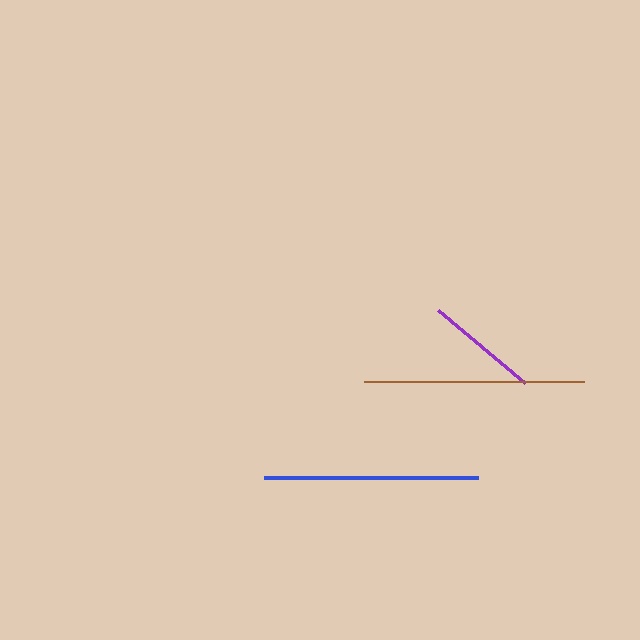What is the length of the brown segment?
The brown segment is approximately 220 pixels long.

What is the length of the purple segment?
The purple segment is approximately 113 pixels long.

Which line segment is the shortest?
The purple line is the shortest at approximately 113 pixels.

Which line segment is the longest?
The brown line is the longest at approximately 220 pixels.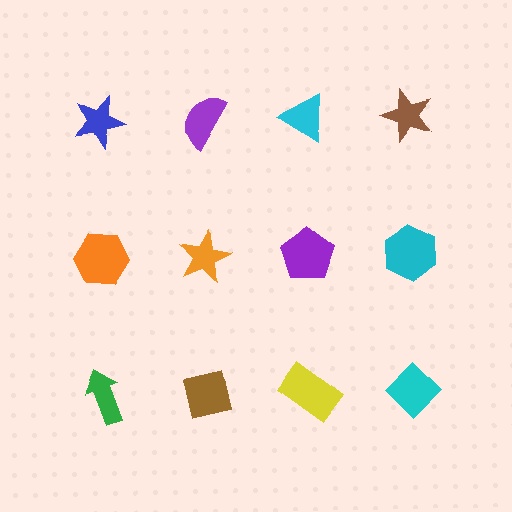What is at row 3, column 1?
A green arrow.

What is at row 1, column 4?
A brown star.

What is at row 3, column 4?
A cyan diamond.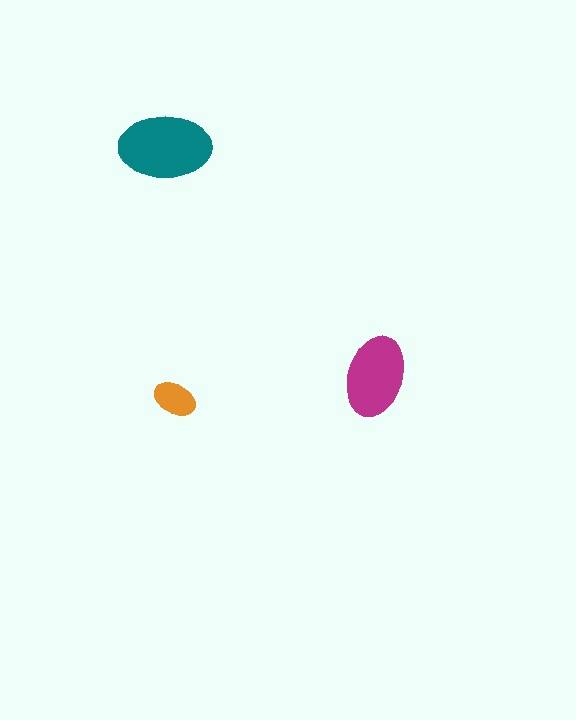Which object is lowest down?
The orange ellipse is bottommost.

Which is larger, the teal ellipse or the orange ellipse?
The teal one.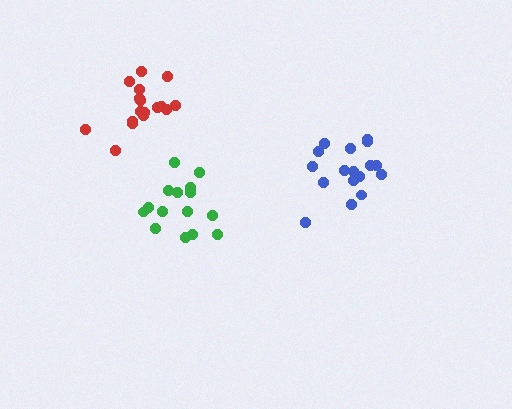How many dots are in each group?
Group 1: 17 dots, Group 2: 17 dots, Group 3: 15 dots (49 total).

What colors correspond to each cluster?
The clusters are colored: red, blue, green.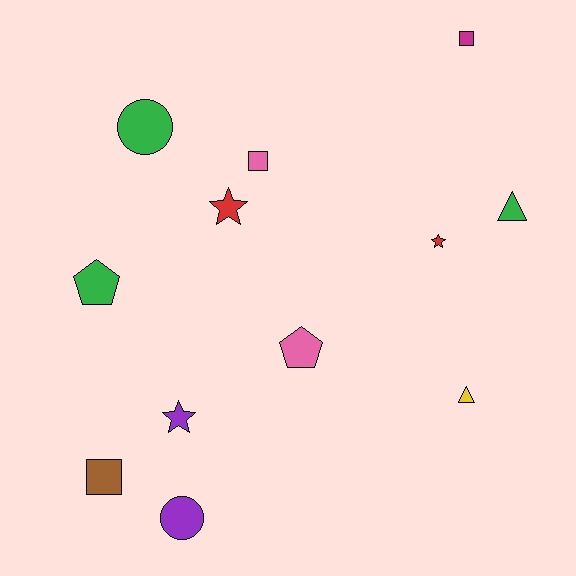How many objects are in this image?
There are 12 objects.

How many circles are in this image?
There are 2 circles.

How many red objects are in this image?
There are 2 red objects.